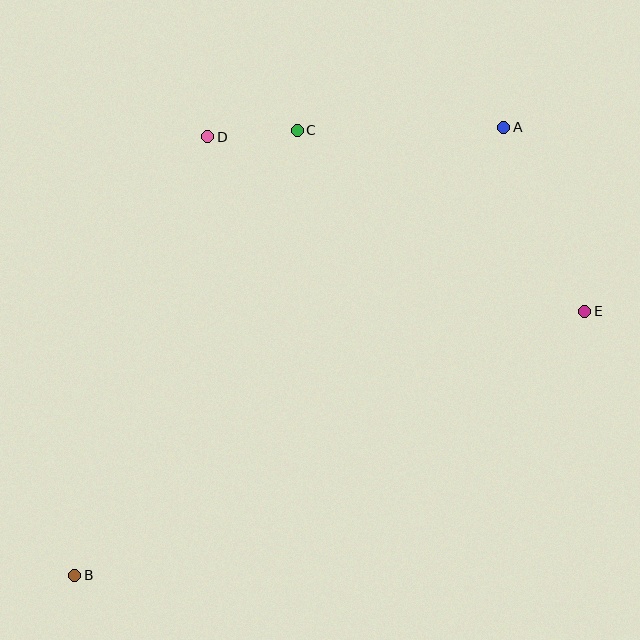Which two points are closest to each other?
Points C and D are closest to each other.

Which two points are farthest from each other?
Points A and B are farthest from each other.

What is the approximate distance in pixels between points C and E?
The distance between C and E is approximately 340 pixels.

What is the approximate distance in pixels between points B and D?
The distance between B and D is approximately 458 pixels.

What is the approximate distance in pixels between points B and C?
The distance between B and C is approximately 497 pixels.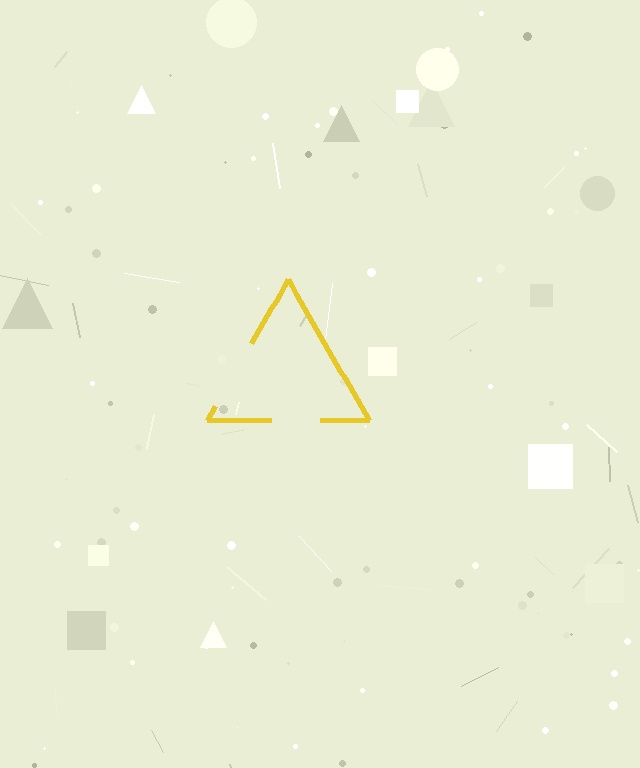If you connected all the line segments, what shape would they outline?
They would outline a triangle.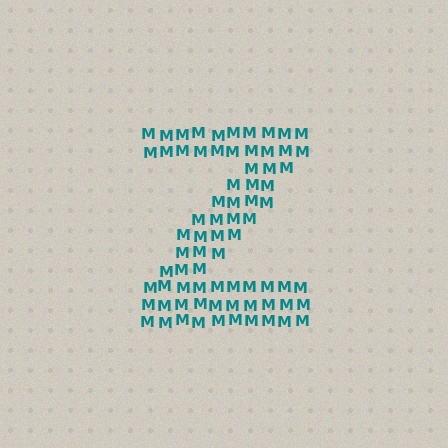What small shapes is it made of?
It is made of small letter M's.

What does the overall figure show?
The overall figure shows the letter Z.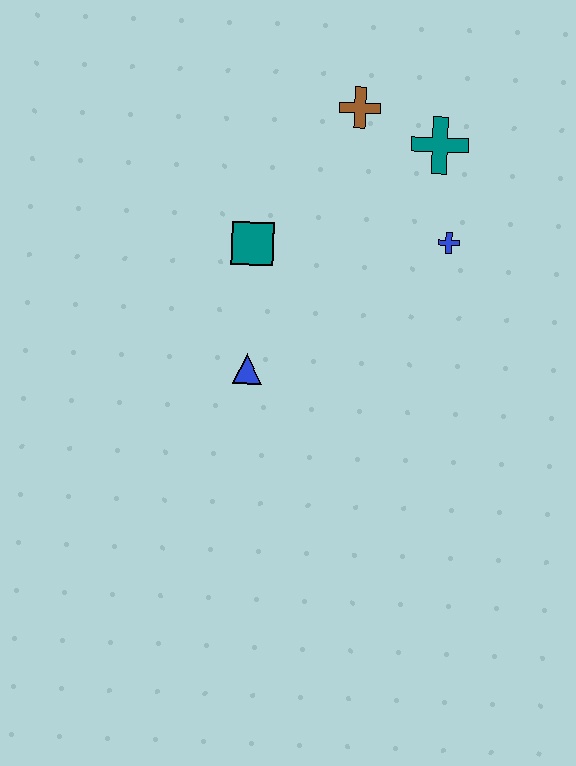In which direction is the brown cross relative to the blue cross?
The brown cross is above the blue cross.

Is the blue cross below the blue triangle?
No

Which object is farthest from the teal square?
The teal cross is farthest from the teal square.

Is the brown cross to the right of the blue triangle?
Yes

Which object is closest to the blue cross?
The teal cross is closest to the blue cross.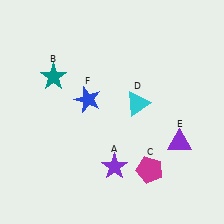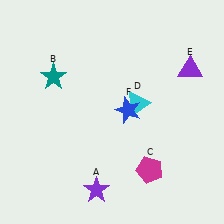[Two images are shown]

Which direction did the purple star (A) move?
The purple star (A) moved down.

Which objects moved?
The objects that moved are: the purple star (A), the purple triangle (E), the blue star (F).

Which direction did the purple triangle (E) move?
The purple triangle (E) moved up.